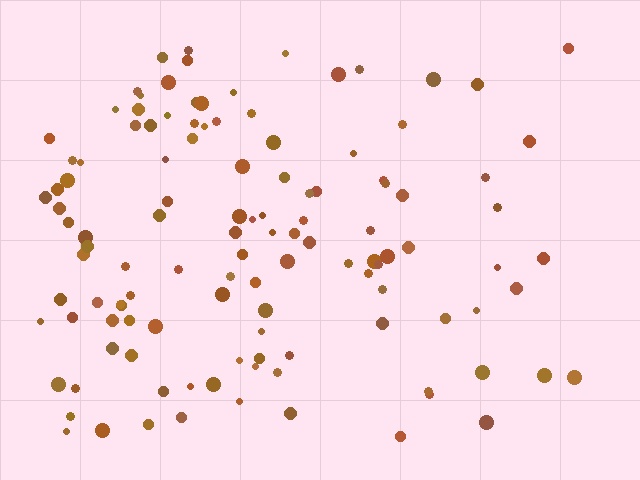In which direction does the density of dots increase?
From right to left, with the left side densest.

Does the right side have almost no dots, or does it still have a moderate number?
Still a moderate number, just noticeably fewer than the left.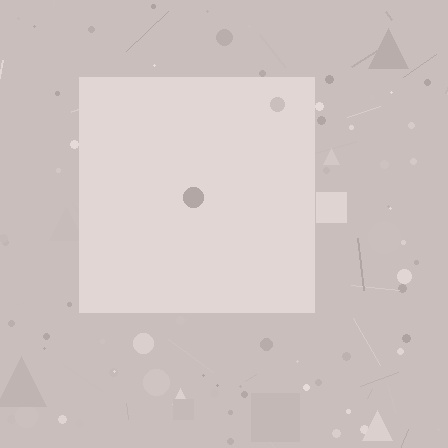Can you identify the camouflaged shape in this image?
The camouflaged shape is a square.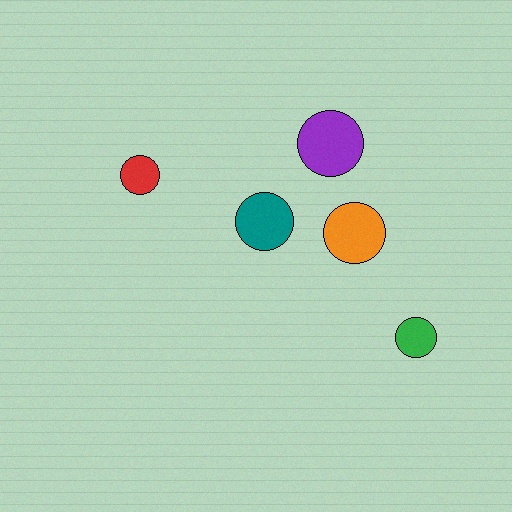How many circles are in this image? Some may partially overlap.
There are 5 circles.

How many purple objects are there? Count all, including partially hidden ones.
There is 1 purple object.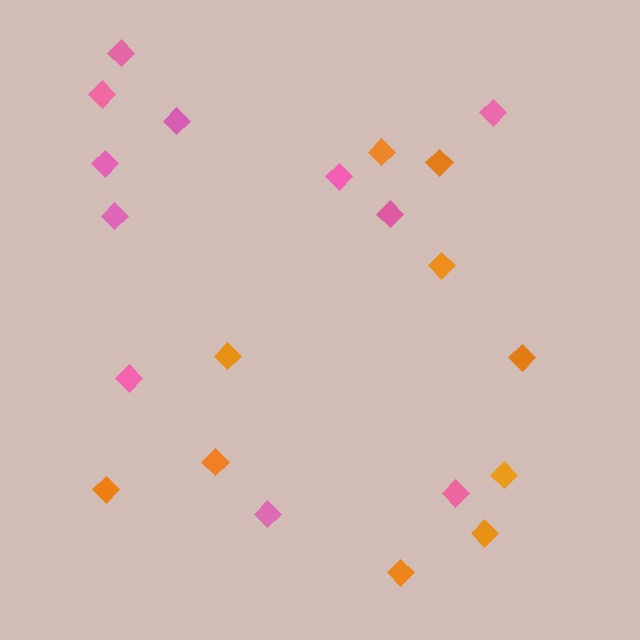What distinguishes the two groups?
There are 2 groups: one group of pink diamonds (11) and one group of orange diamonds (10).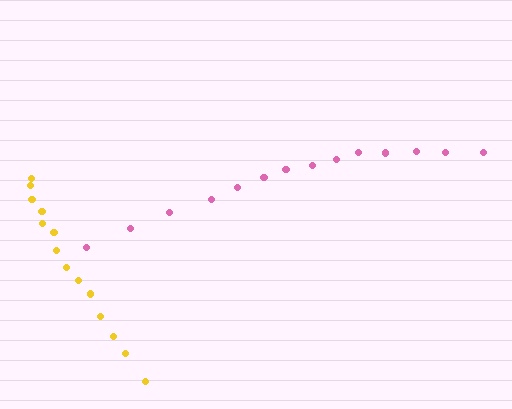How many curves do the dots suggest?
There are 2 distinct paths.